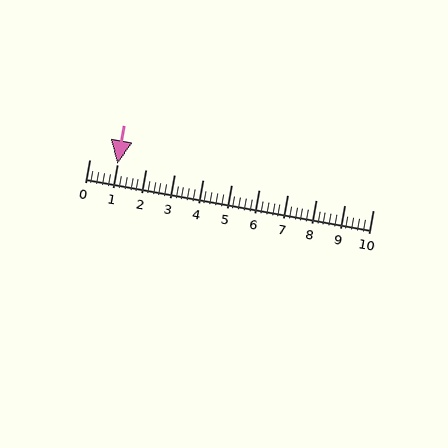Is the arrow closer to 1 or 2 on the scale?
The arrow is closer to 1.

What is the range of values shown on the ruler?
The ruler shows values from 0 to 10.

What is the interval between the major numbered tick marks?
The major tick marks are spaced 1 units apart.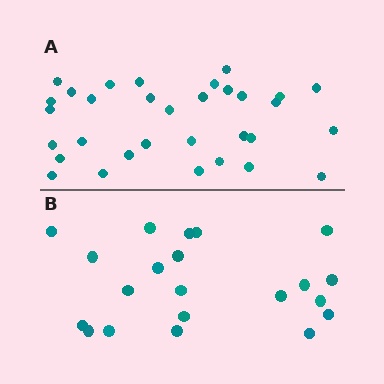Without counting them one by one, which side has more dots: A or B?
Region A (the top region) has more dots.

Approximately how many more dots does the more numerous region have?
Region A has roughly 12 or so more dots than region B.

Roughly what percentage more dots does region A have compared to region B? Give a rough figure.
About 50% more.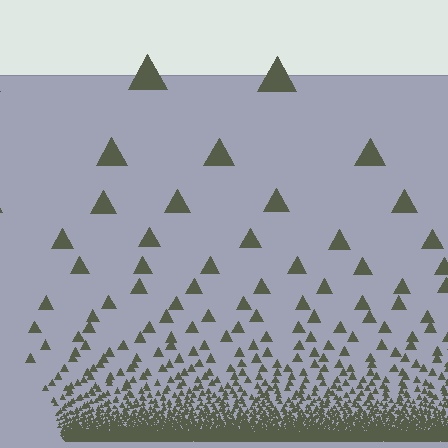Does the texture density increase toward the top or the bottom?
Density increases toward the bottom.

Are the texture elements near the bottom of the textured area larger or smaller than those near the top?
Smaller. The gradient is inverted — elements near the bottom are smaller and denser.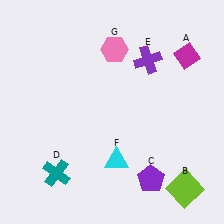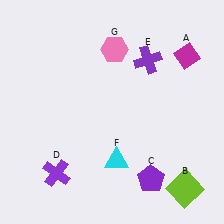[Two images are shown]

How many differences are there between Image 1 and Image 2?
There is 1 difference between the two images.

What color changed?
The cross (D) changed from teal in Image 1 to purple in Image 2.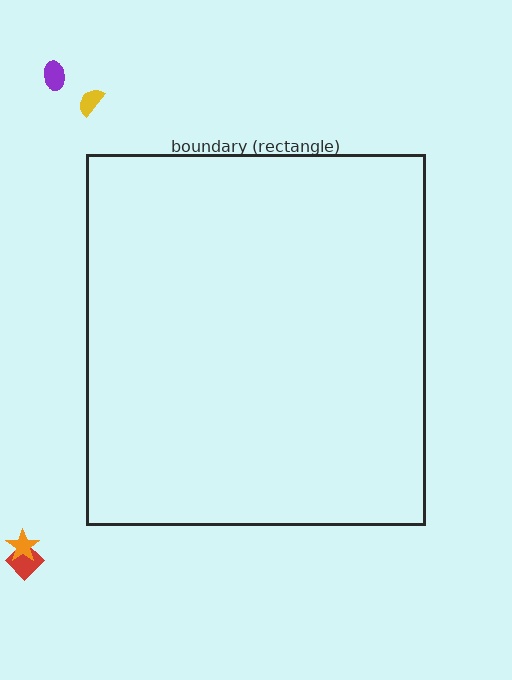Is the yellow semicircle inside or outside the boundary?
Outside.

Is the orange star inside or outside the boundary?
Outside.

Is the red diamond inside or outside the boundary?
Outside.